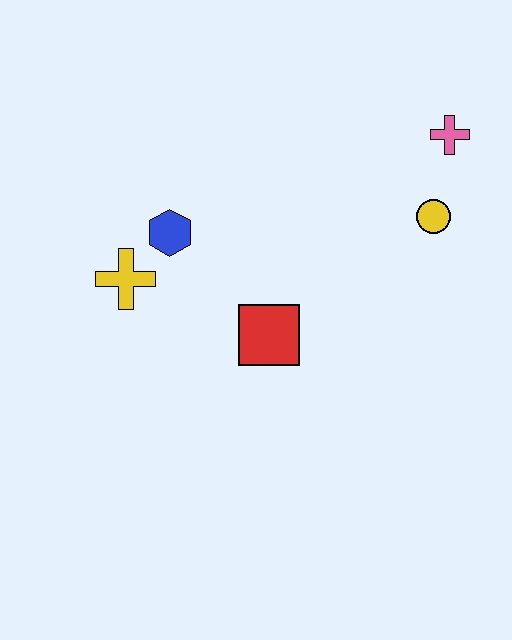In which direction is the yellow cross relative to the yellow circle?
The yellow cross is to the left of the yellow circle.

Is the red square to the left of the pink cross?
Yes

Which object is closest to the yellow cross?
The blue hexagon is closest to the yellow cross.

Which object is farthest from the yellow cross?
The pink cross is farthest from the yellow cross.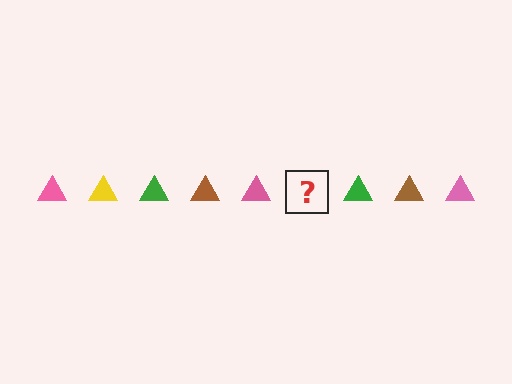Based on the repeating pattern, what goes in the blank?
The blank should be a yellow triangle.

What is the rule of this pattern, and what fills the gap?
The rule is that the pattern cycles through pink, yellow, green, brown triangles. The gap should be filled with a yellow triangle.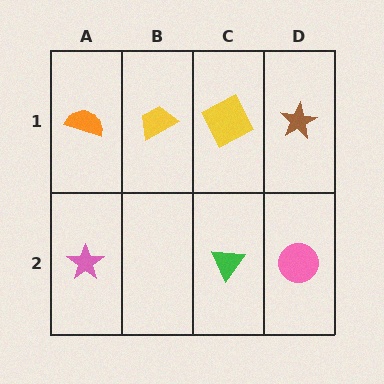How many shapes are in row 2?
3 shapes.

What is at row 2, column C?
A green triangle.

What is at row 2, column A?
A pink star.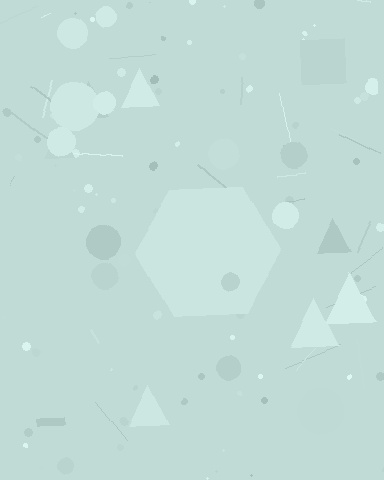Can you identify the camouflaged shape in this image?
The camouflaged shape is a hexagon.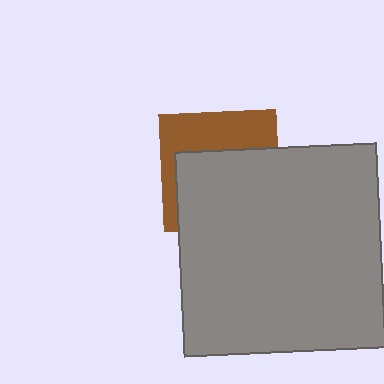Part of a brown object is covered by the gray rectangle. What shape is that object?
It is a square.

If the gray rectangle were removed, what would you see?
You would see the complete brown square.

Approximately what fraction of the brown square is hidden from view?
Roughly 60% of the brown square is hidden behind the gray rectangle.